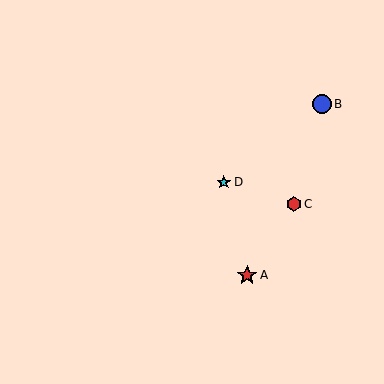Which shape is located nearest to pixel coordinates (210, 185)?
The cyan star (labeled D) at (224, 182) is nearest to that location.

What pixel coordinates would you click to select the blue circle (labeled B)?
Click at (322, 104) to select the blue circle B.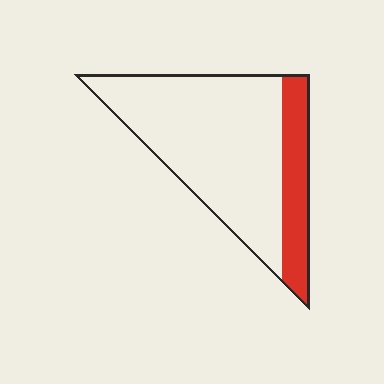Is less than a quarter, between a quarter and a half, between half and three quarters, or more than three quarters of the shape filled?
Less than a quarter.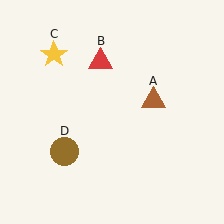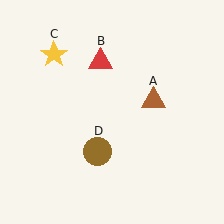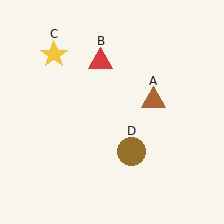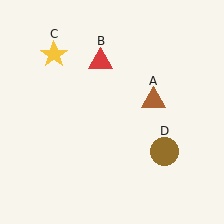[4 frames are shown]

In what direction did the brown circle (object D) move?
The brown circle (object D) moved right.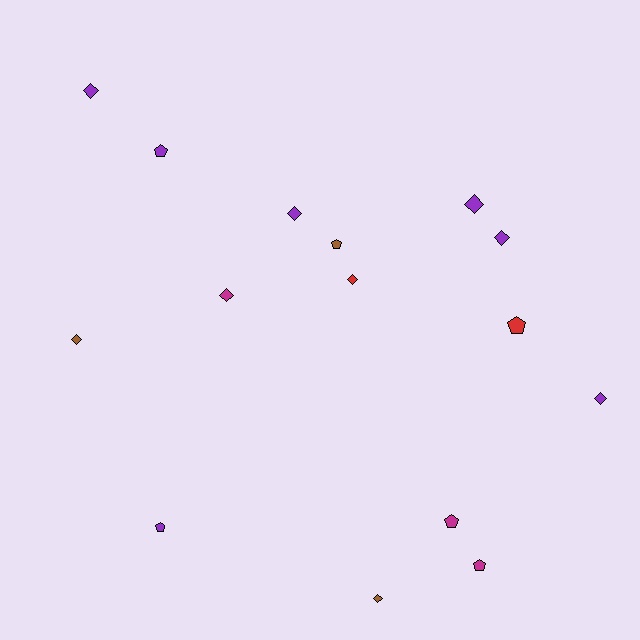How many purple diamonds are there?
There are 5 purple diamonds.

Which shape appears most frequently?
Diamond, with 9 objects.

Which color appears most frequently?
Purple, with 7 objects.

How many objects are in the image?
There are 15 objects.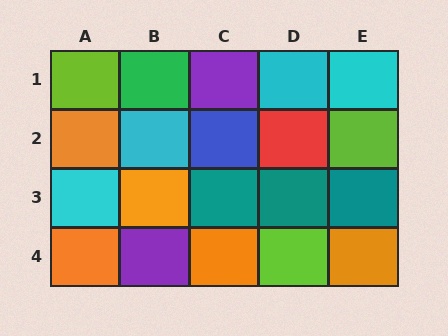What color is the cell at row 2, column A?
Orange.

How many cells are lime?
3 cells are lime.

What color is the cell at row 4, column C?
Orange.